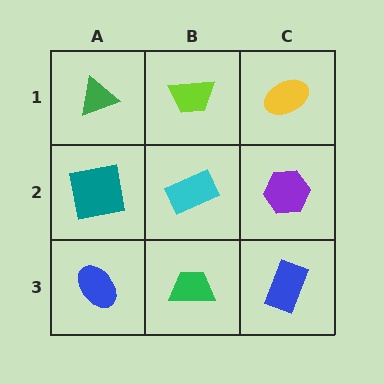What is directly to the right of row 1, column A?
A lime trapezoid.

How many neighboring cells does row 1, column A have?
2.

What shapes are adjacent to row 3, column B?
A cyan rectangle (row 2, column B), a blue ellipse (row 3, column A), a blue rectangle (row 3, column C).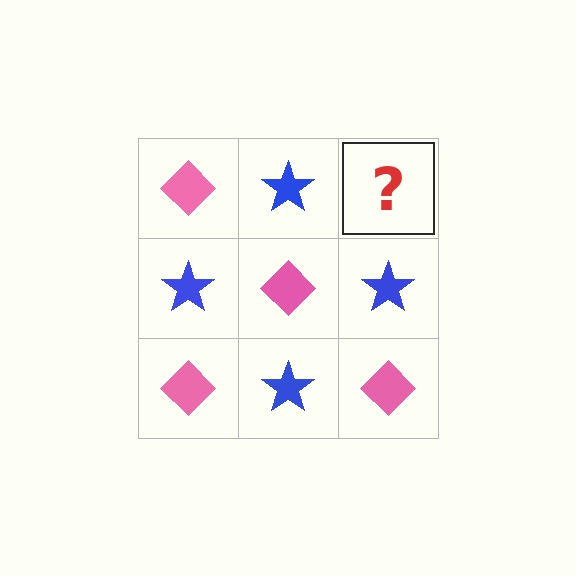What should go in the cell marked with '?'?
The missing cell should contain a pink diamond.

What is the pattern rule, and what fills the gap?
The rule is that it alternates pink diamond and blue star in a checkerboard pattern. The gap should be filled with a pink diamond.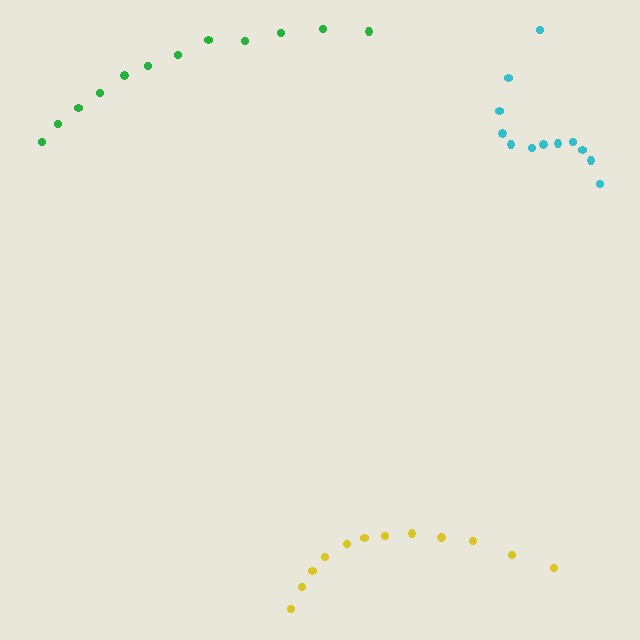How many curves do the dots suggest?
There are 3 distinct paths.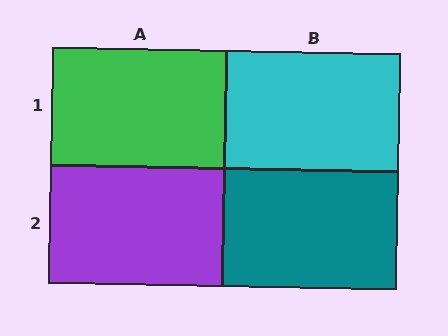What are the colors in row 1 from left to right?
Green, cyan.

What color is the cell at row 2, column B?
Teal.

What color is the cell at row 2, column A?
Purple.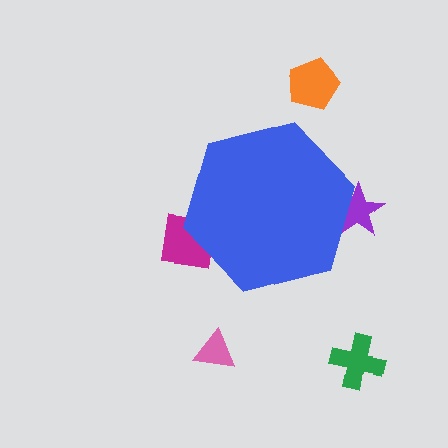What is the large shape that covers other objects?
A blue hexagon.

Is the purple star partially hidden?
Yes, the purple star is partially hidden behind the blue hexagon.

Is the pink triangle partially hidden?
No, the pink triangle is fully visible.